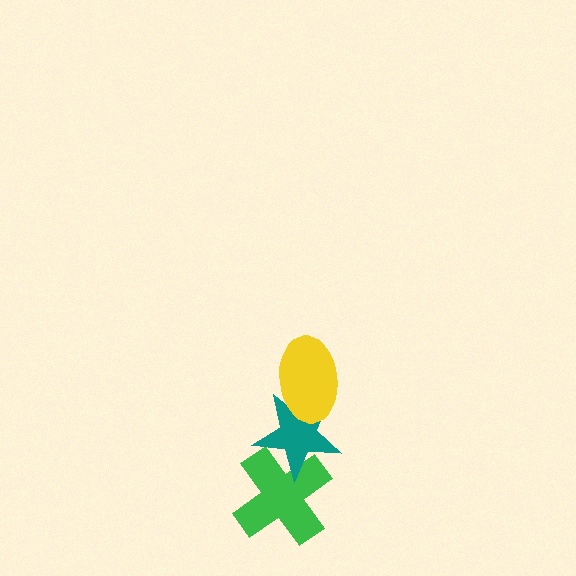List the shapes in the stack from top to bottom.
From top to bottom: the yellow ellipse, the teal star, the green cross.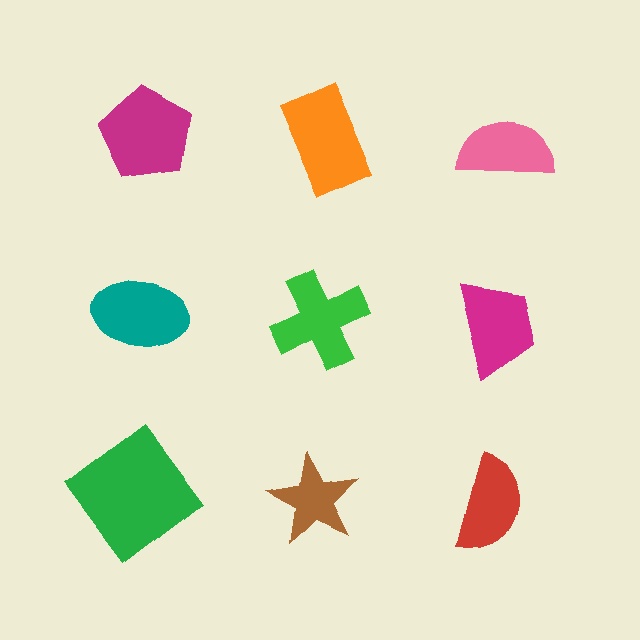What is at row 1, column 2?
An orange rectangle.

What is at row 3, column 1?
A green diamond.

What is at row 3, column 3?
A red semicircle.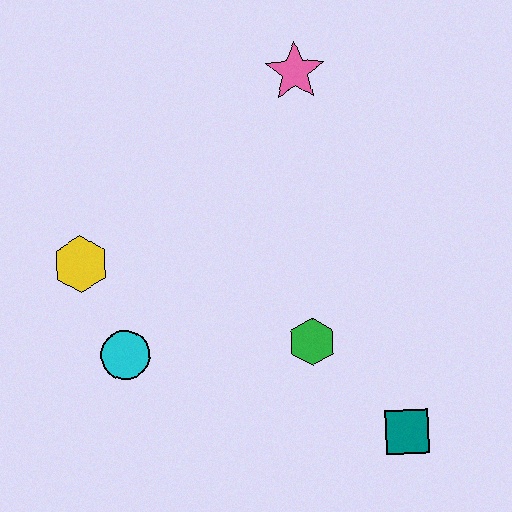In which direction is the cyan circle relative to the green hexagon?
The cyan circle is to the left of the green hexagon.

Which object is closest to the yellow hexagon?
The cyan circle is closest to the yellow hexagon.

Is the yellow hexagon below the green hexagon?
No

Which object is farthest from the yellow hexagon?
The teal square is farthest from the yellow hexagon.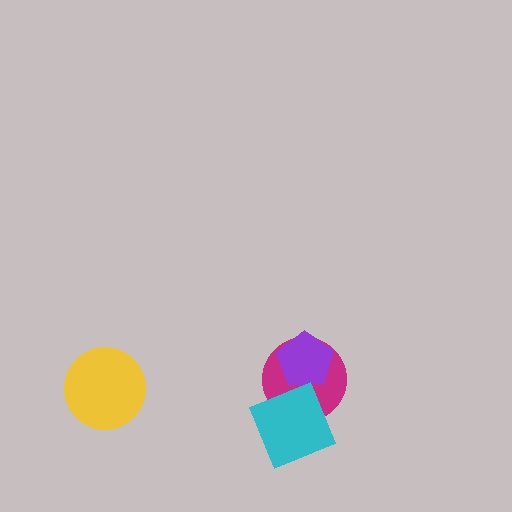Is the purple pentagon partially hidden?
Yes, it is partially covered by another shape.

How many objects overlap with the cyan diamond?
2 objects overlap with the cyan diamond.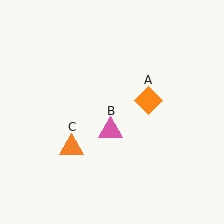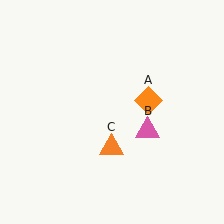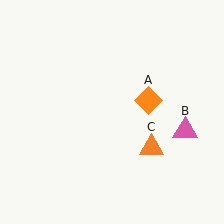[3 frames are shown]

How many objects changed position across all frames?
2 objects changed position: pink triangle (object B), orange triangle (object C).